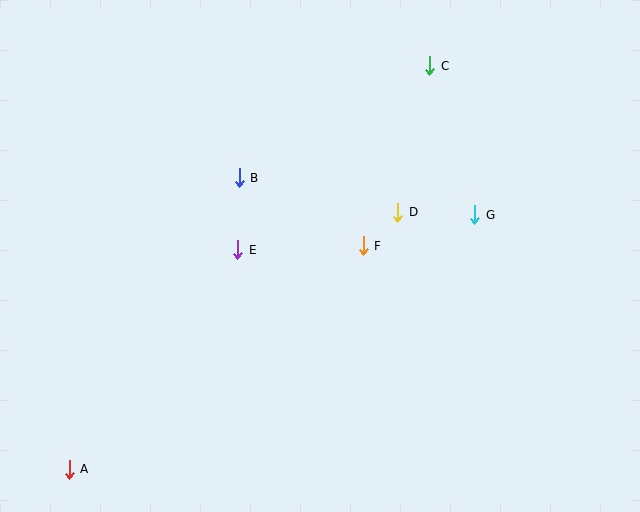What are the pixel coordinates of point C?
Point C is at (430, 66).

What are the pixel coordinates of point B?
Point B is at (239, 178).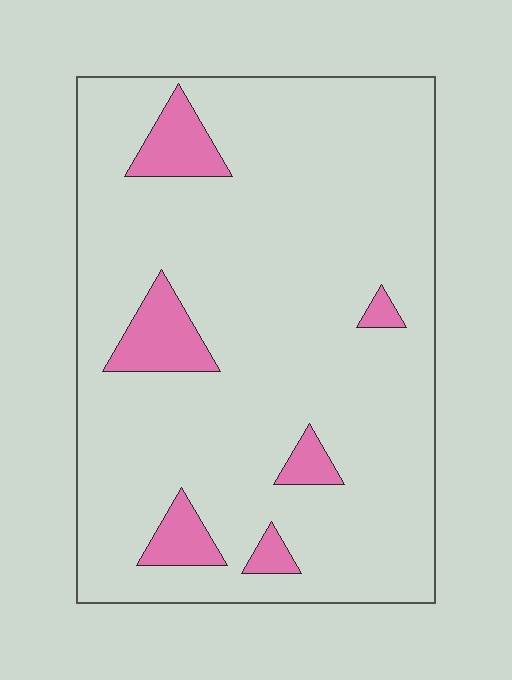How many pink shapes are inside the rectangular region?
6.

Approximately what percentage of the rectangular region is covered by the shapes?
Approximately 10%.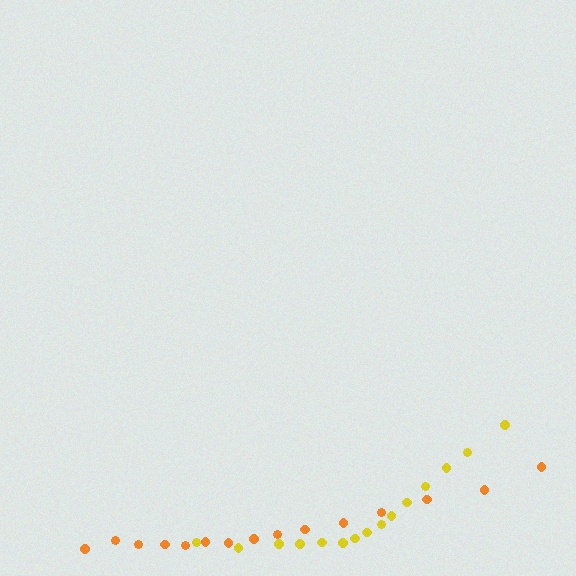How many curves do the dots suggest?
There are 2 distinct paths.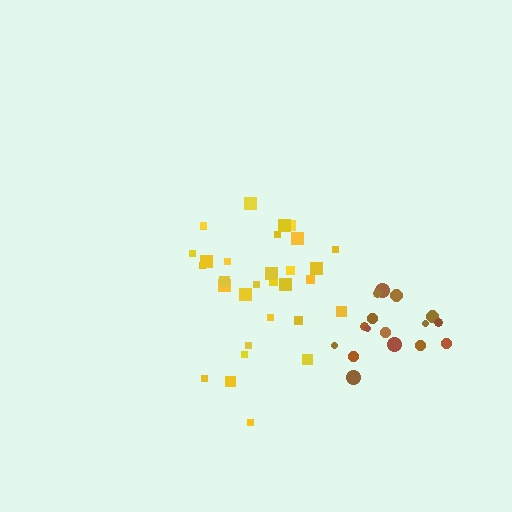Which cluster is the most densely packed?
Brown.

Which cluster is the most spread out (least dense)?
Yellow.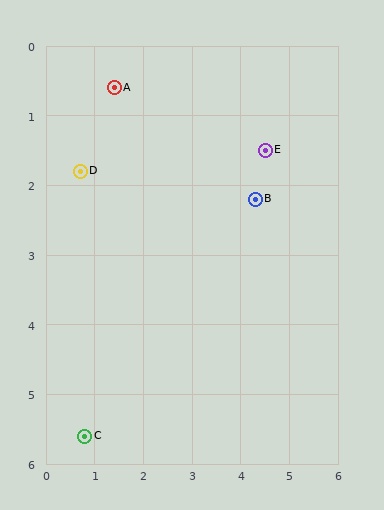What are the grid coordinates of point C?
Point C is at approximately (0.8, 5.6).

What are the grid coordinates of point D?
Point D is at approximately (0.7, 1.8).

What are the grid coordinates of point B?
Point B is at approximately (4.3, 2.2).